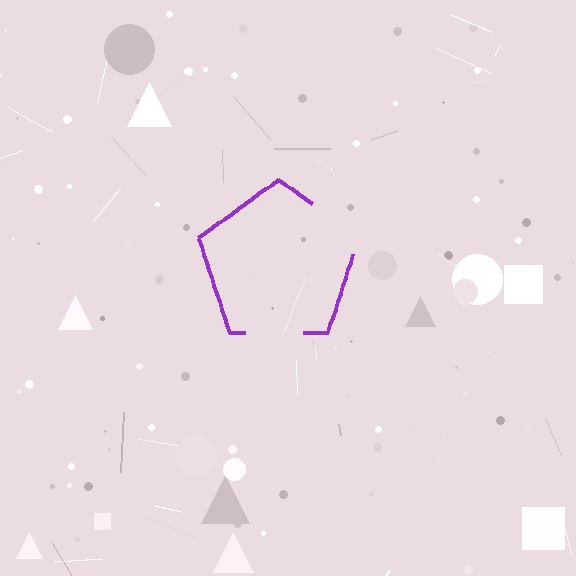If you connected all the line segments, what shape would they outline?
They would outline a pentagon.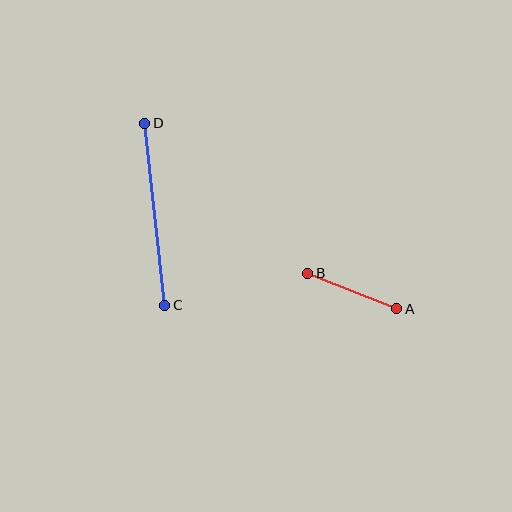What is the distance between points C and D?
The distance is approximately 183 pixels.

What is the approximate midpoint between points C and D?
The midpoint is at approximately (155, 214) pixels.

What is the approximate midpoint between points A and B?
The midpoint is at approximately (352, 291) pixels.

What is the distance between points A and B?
The distance is approximately 96 pixels.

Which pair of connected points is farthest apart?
Points C and D are farthest apart.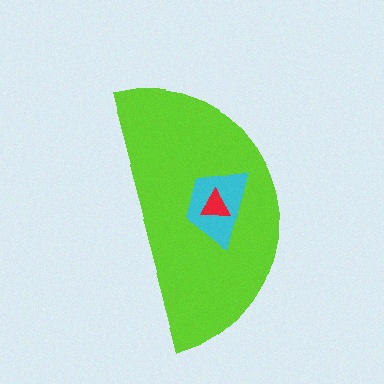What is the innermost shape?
The red triangle.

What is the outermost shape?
The lime semicircle.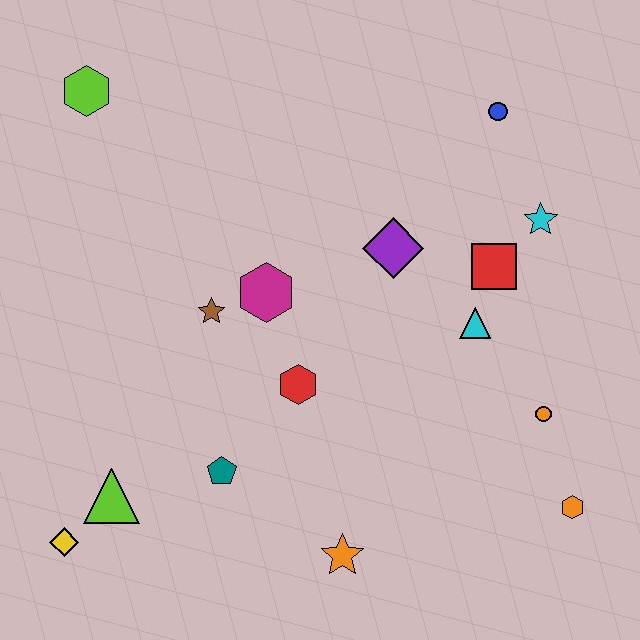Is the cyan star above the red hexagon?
Yes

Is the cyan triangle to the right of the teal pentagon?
Yes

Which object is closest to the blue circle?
The cyan star is closest to the blue circle.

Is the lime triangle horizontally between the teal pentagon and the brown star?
No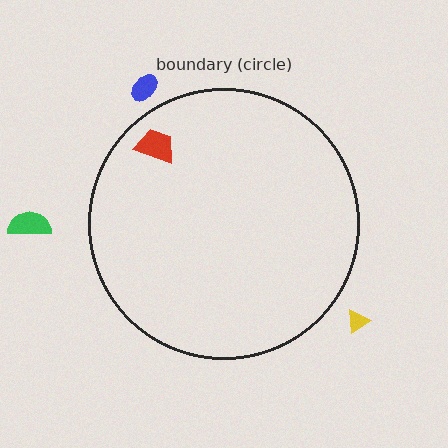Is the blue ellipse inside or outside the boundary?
Outside.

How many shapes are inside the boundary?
1 inside, 3 outside.